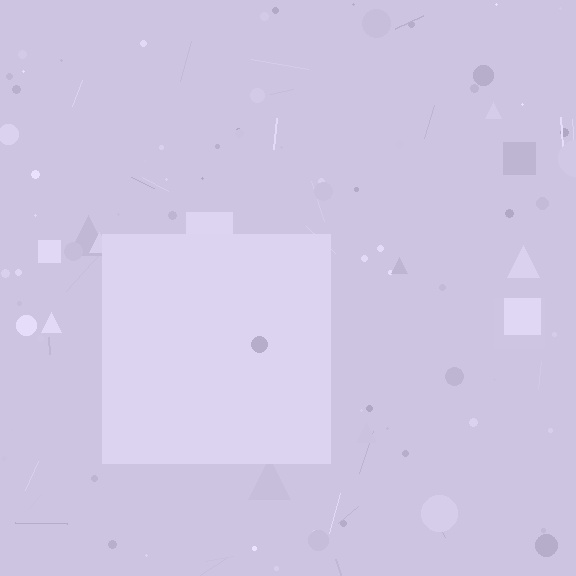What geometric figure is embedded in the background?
A square is embedded in the background.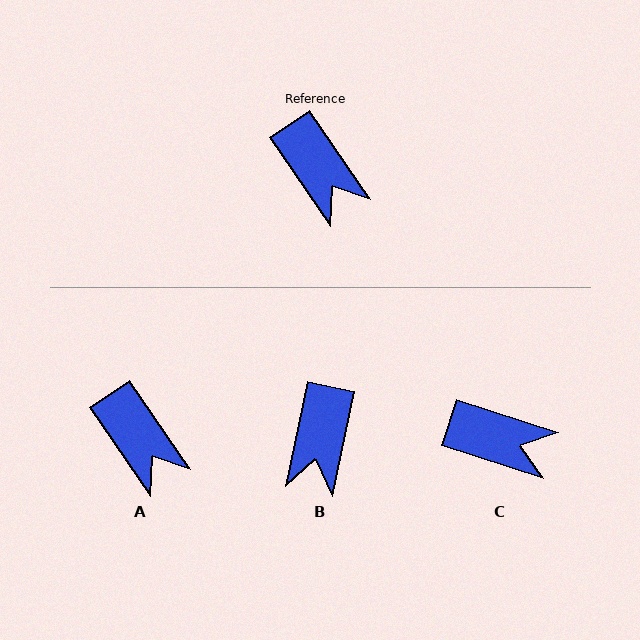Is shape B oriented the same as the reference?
No, it is off by about 46 degrees.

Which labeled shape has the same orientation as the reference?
A.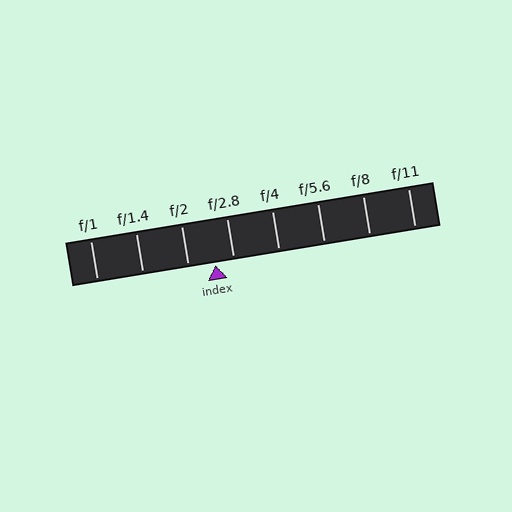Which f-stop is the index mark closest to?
The index mark is closest to f/2.8.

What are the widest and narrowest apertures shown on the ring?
The widest aperture shown is f/1 and the narrowest is f/11.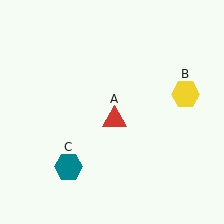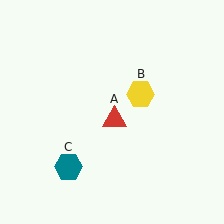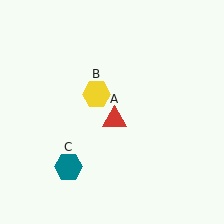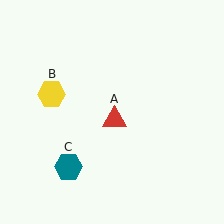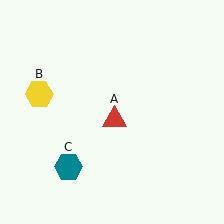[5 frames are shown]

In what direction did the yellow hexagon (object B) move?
The yellow hexagon (object B) moved left.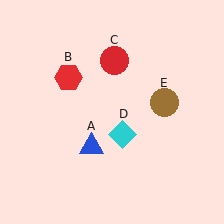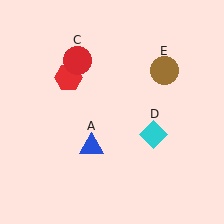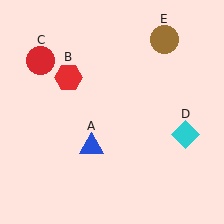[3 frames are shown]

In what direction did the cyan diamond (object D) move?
The cyan diamond (object D) moved right.